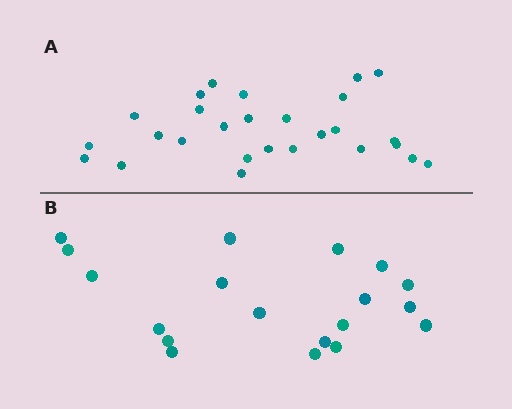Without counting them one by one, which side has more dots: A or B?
Region A (the top region) has more dots.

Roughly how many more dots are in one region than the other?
Region A has roughly 8 or so more dots than region B.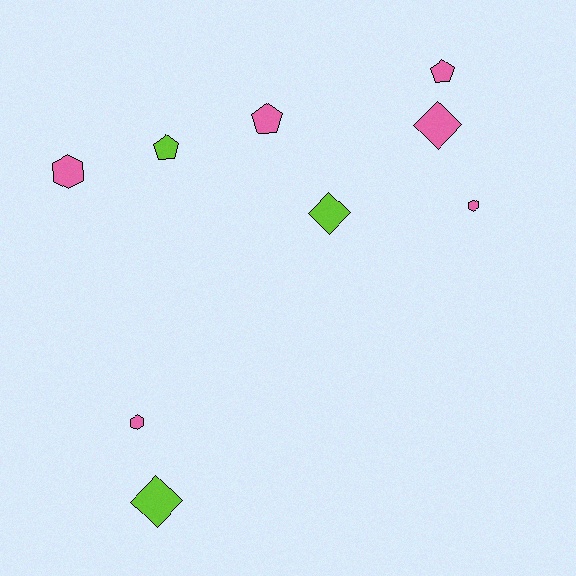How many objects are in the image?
There are 9 objects.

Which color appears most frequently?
Pink, with 6 objects.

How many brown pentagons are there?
There are no brown pentagons.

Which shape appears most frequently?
Pentagon, with 3 objects.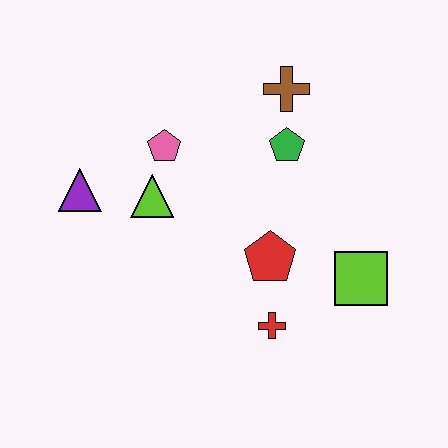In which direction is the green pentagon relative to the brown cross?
The green pentagon is below the brown cross.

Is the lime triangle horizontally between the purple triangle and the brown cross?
Yes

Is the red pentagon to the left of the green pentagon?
Yes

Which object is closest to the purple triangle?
The lime triangle is closest to the purple triangle.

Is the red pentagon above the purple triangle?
No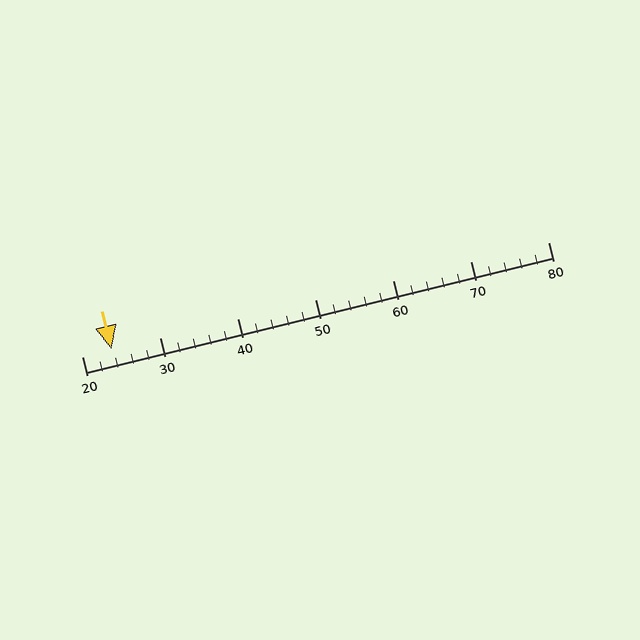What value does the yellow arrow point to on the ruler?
The yellow arrow points to approximately 24.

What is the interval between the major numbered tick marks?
The major tick marks are spaced 10 units apart.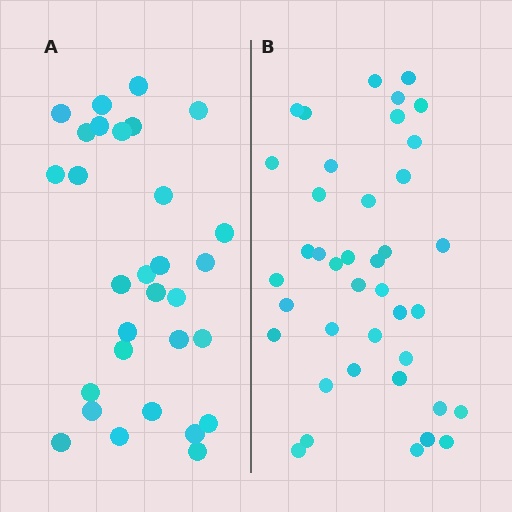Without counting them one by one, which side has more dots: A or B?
Region B (the right region) has more dots.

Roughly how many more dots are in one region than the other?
Region B has roughly 10 or so more dots than region A.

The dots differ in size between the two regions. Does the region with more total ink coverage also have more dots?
No. Region A has more total ink coverage because its dots are larger, but region B actually contains more individual dots. Total area can be misleading — the number of items is what matters here.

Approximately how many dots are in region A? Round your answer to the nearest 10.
About 30 dots.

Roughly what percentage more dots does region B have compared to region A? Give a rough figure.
About 35% more.